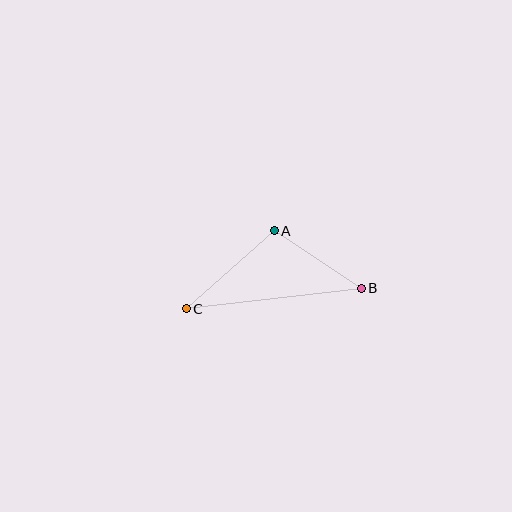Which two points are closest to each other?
Points A and B are closest to each other.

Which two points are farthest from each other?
Points B and C are farthest from each other.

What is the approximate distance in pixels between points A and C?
The distance between A and C is approximately 118 pixels.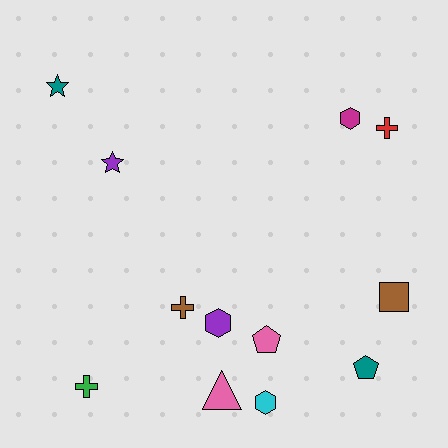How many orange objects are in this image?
There are no orange objects.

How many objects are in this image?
There are 12 objects.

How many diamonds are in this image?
There are no diamonds.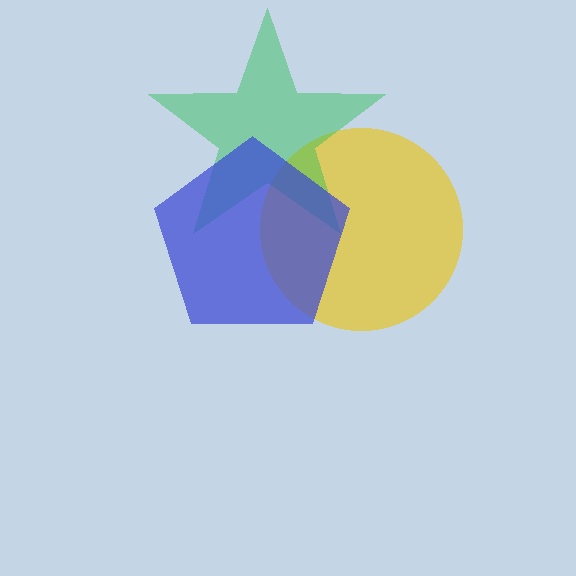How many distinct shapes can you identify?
There are 3 distinct shapes: a yellow circle, a green star, a blue pentagon.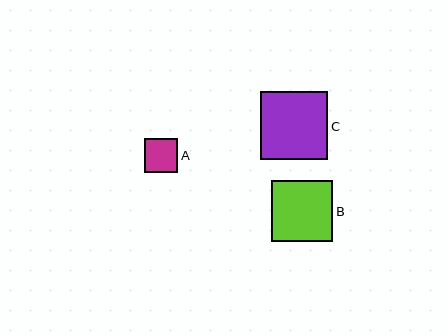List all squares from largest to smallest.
From largest to smallest: C, B, A.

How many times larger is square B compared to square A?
Square B is approximately 1.8 times the size of square A.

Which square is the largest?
Square C is the largest with a size of approximately 67 pixels.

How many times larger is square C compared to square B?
Square C is approximately 1.1 times the size of square B.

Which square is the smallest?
Square A is the smallest with a size of approximately 34 pixels.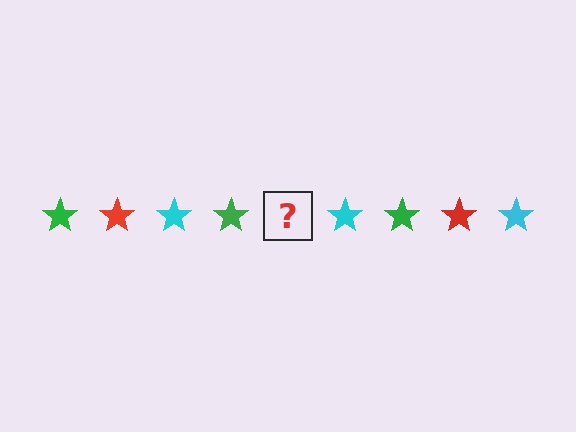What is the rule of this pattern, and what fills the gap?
The rule is that the pattern cycles through green, red, cyan stars. The gap should be filled with a red star.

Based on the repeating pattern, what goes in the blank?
The blank should be a red star.